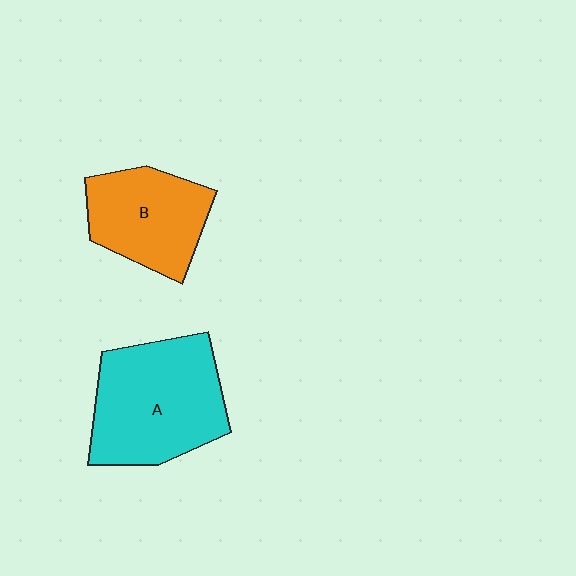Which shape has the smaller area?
Shape B (orange).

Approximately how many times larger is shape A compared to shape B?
Approximately 1.4 times.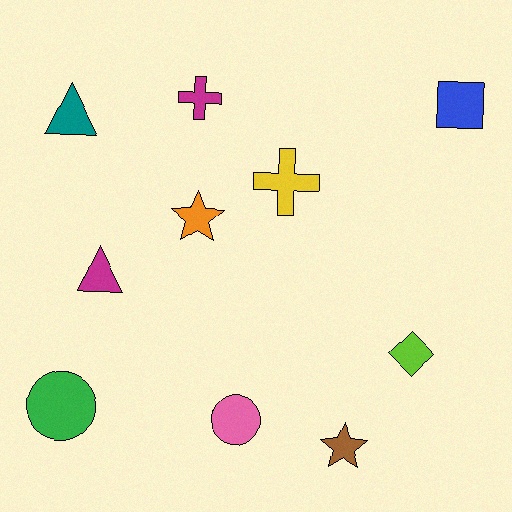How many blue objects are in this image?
There is 1 blue object.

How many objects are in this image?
There are 10 objects.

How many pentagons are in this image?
There are no pentagons.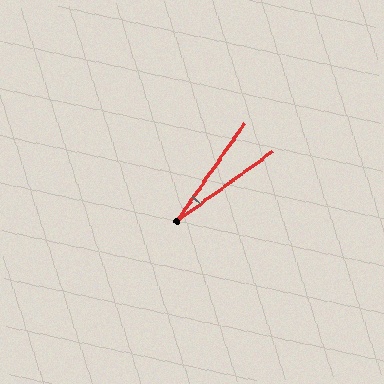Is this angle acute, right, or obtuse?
It is acute.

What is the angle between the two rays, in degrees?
Approximately 19 degrees.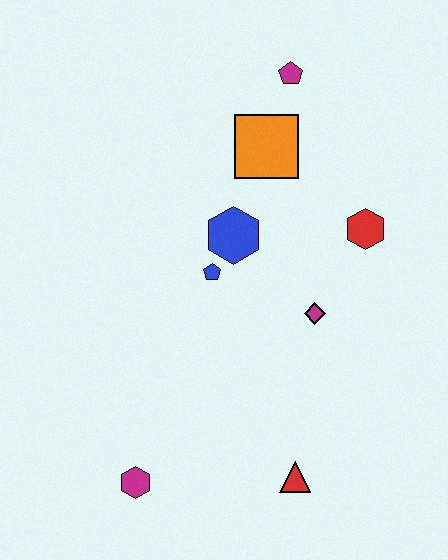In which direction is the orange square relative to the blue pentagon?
The orange square is above the blue pentagon.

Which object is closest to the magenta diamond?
The red hexagon is closest to the magenta diamond.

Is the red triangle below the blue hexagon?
Yes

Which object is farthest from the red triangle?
The magenta pentagon is farthest from the red triangle.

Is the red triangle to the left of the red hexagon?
Yes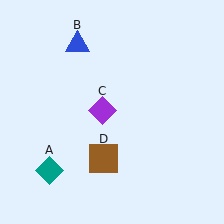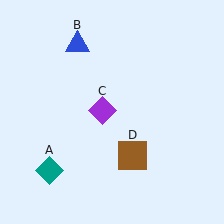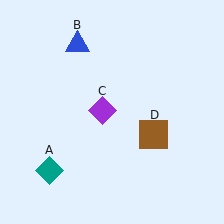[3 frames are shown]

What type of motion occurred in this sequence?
The brown square (object D) rotated counterclockwise around the center of the scene.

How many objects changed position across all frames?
1 object changed position: brown square (object D).